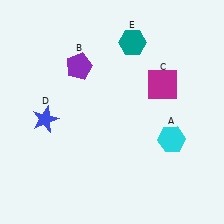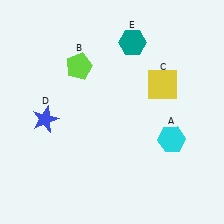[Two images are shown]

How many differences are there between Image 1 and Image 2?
There are 2 differences between the two images.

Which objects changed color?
B changed from purple to lime. C changed from magenta to yellow.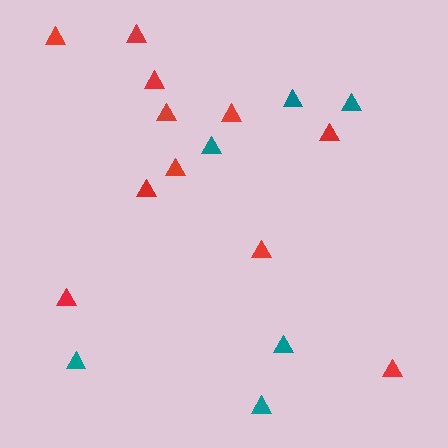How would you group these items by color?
There are 2 groups: one group of teal triangles (6) and one group of red triangles (11).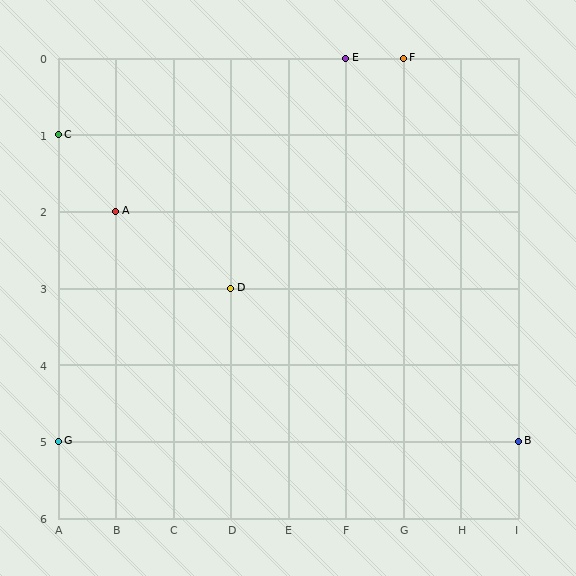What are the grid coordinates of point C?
Point C is at grid coordinates (A, 1).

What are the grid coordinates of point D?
Point D is at grid coordinates (D, 3).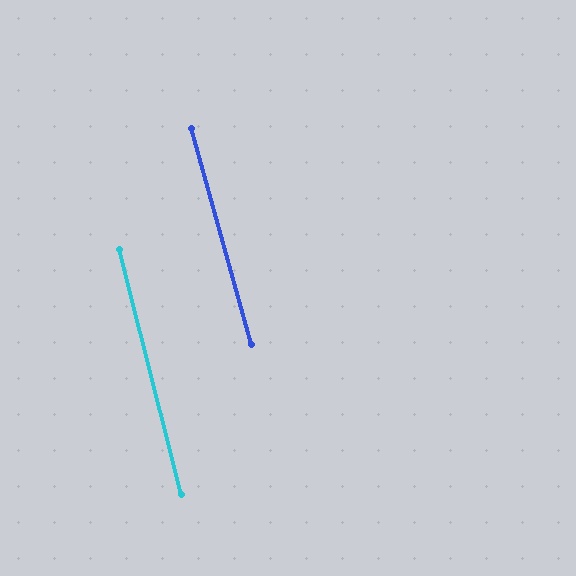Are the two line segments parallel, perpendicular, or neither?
Parallel — their directions differ by only 1.5°.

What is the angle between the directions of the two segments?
Approximately 2 degrees.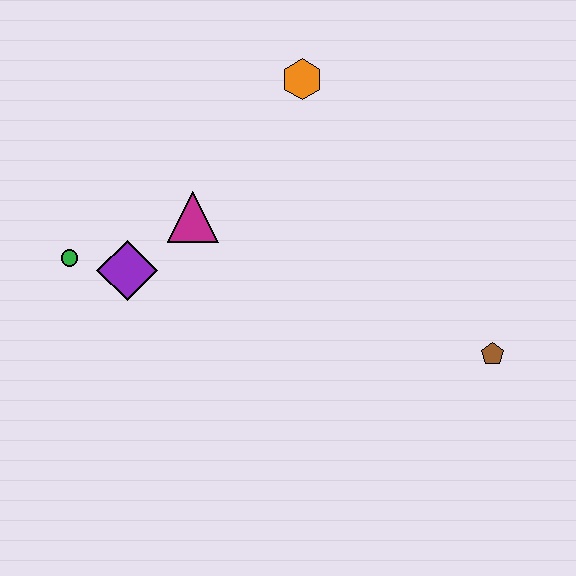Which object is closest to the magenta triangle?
The purple diamond is closest to the magenta triangle.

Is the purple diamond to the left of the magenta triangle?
Yes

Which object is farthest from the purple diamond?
The brown pentagon is farthest from the purple diamond.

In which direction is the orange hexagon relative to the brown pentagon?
The orange hexagon is above the brown pentagon.